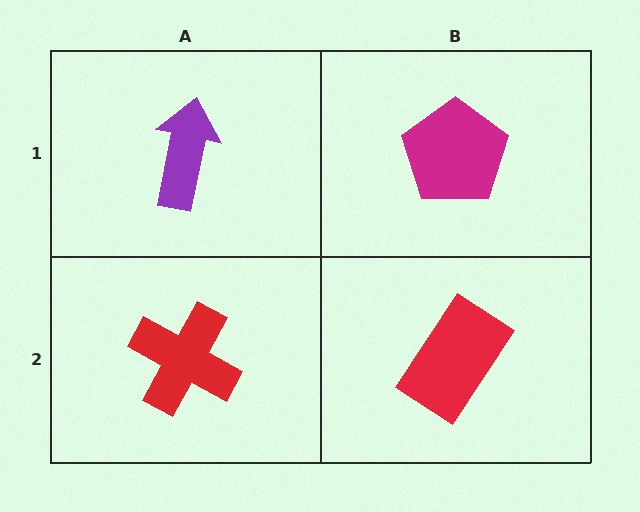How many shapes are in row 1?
2 shapes.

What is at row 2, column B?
A red rectangle.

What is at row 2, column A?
A red cross.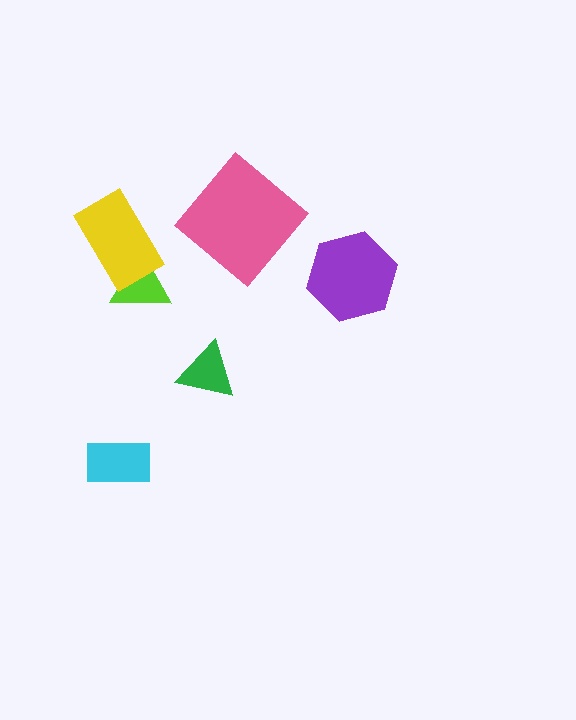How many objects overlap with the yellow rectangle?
1 object overlaps with the yellow rectangle.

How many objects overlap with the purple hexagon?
0 objects overlap with the purple hexagon.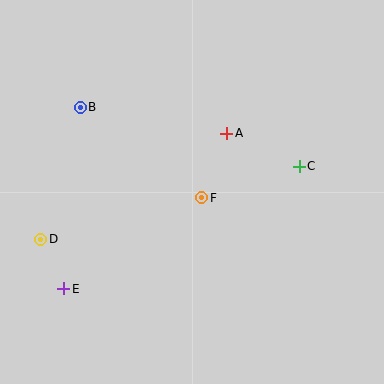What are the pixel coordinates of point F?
Point F is at (202, 198).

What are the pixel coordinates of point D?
Point D is at (41, 239).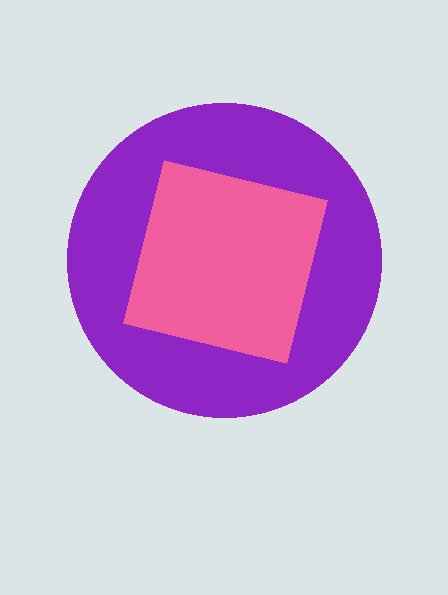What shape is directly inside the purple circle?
The pink square.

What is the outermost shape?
The purple circle.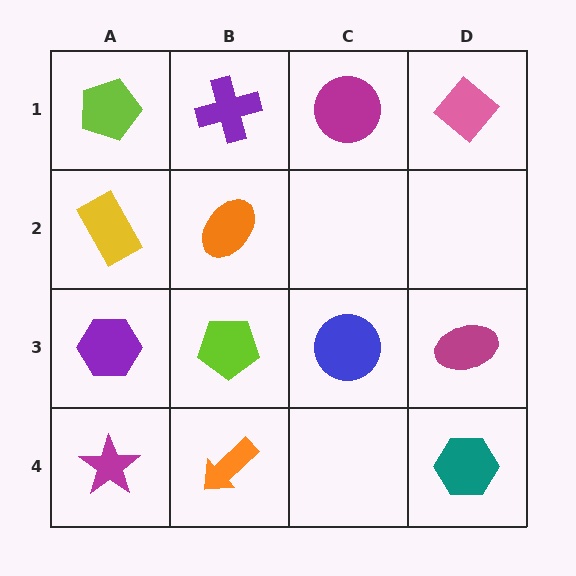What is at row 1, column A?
A lime pentagon.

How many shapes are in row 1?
4 shapes.